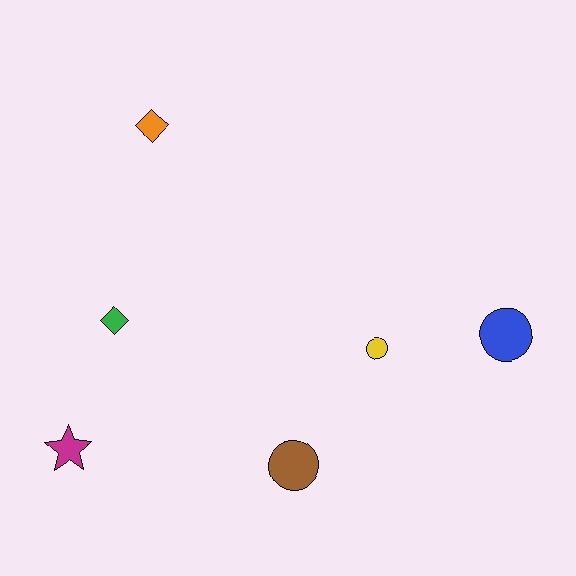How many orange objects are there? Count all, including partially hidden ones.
There is 1 orange object.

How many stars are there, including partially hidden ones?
There is 1 star.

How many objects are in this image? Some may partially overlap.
There are 6 objects.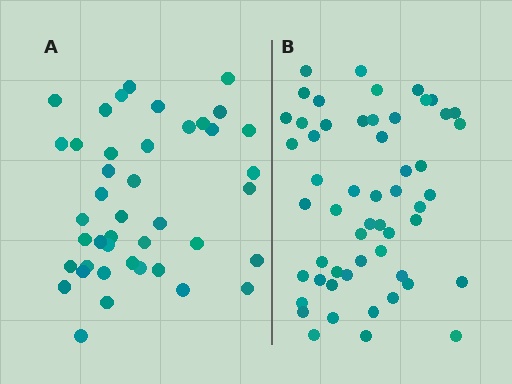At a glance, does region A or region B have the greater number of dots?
Region B (the right region) has more dots.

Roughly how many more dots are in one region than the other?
Region B has roughly 12 or so more dots than region A.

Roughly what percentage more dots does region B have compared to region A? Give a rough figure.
About 30% more.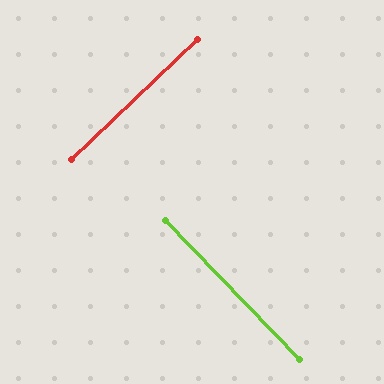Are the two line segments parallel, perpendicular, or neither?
Perpendicular — they meet at approximately 90°.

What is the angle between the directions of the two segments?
Approximately 90 degrees.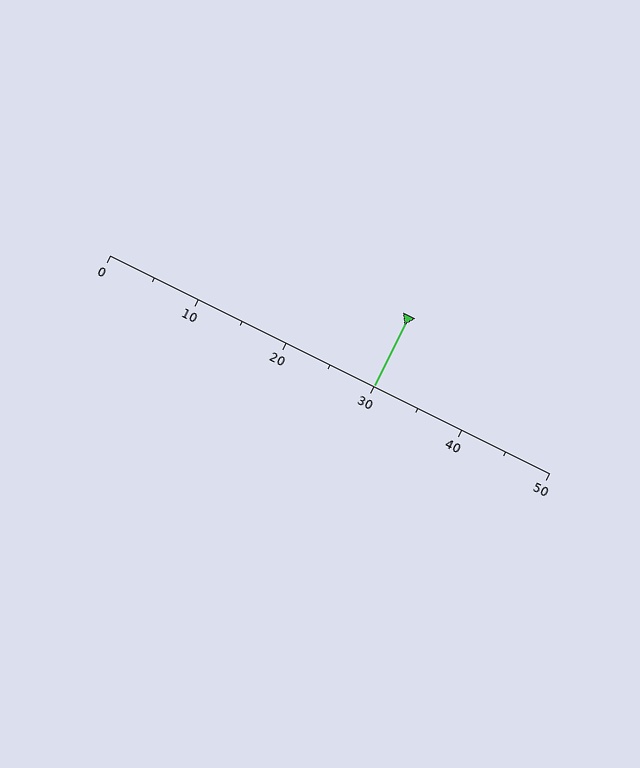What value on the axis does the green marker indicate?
The marker indicates approximately 30.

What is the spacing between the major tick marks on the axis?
The major ticks are spaced 10 apart.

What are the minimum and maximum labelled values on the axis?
The axis runs from 0 to 50.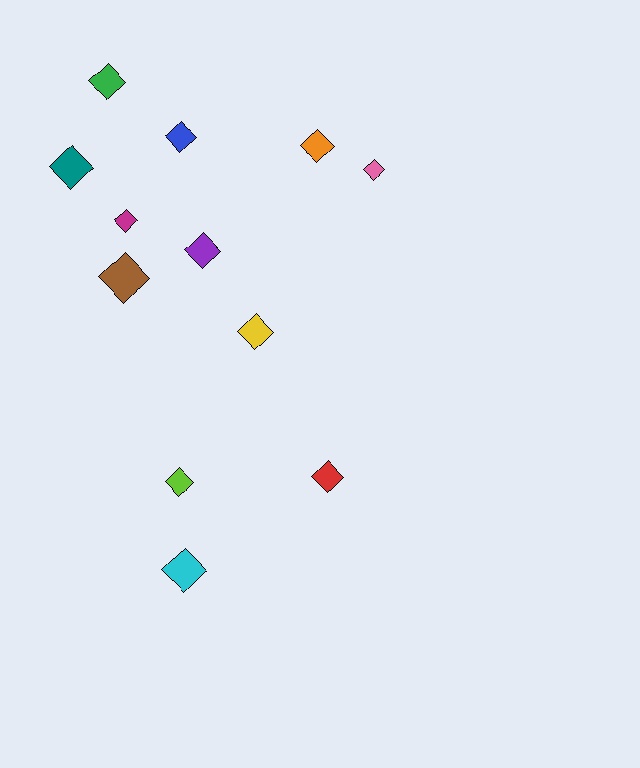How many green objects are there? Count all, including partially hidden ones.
There is 1 green object.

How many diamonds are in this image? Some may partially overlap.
There are 12 diamonds.